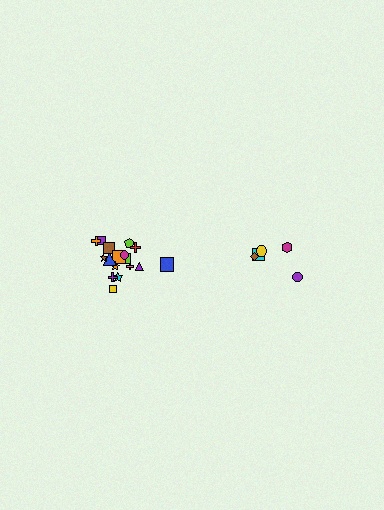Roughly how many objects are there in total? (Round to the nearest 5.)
Roughly 25 objects in total.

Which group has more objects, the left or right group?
The left group.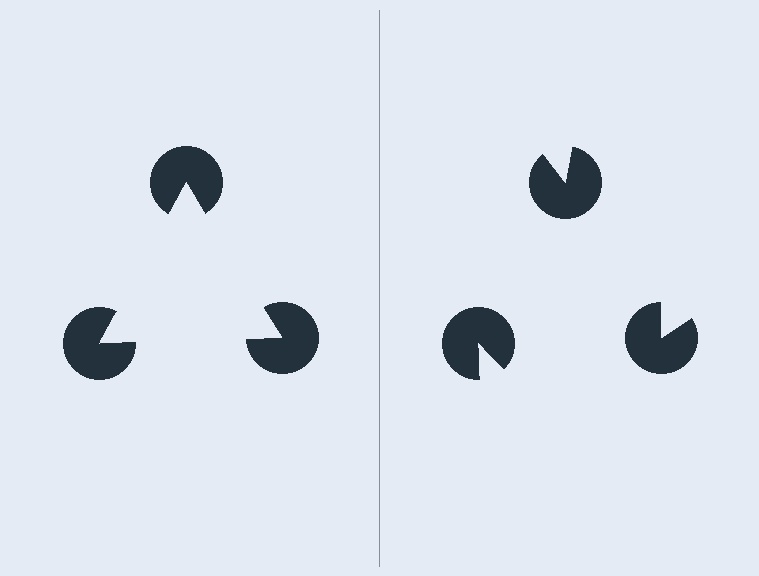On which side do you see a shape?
An illusory triangle appears on the left side. On the right side the wedge cuts are rotated, so no coherent shape forms.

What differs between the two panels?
The pac-man discs are positioned identically on both sides; only the wedge orientations differ. On the left they align to a triangle; on the right they are misaligned.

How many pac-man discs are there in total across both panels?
6 — 3 on each side.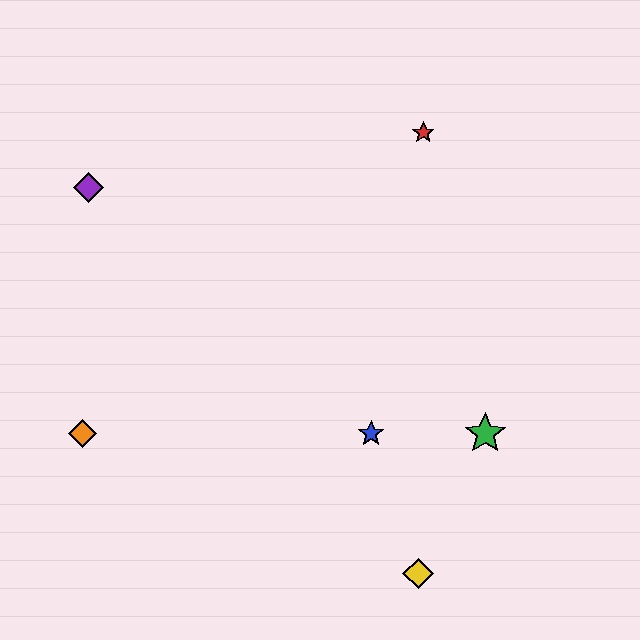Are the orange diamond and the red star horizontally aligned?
No, the orange diamond is at y≈434 and the red star is at y≈133.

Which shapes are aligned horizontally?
The blue star, the green star, the orange diamond are aligned horizontally.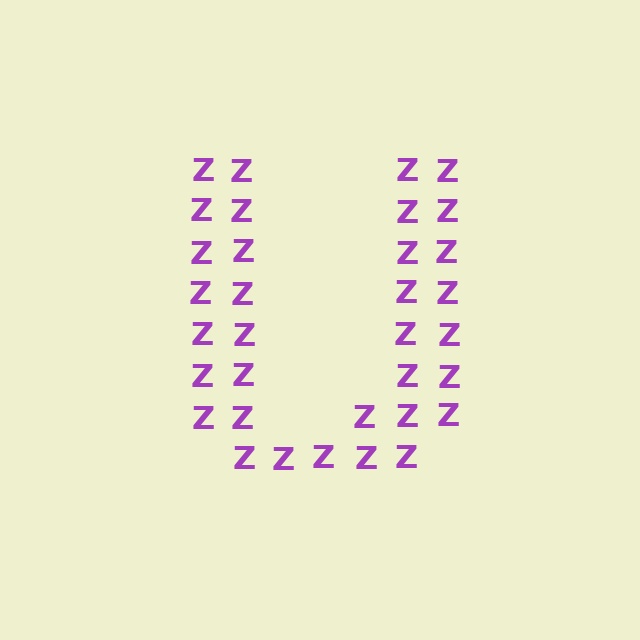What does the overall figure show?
The overall figure shows the letter U.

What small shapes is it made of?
It is made of small letter Z's.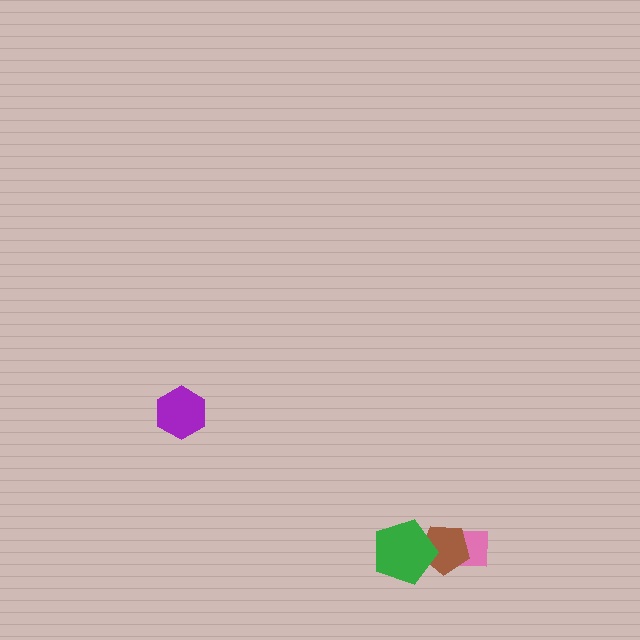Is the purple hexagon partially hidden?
No, no other shape covers it.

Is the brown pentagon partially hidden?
Yes, it is partially covered by another shape.